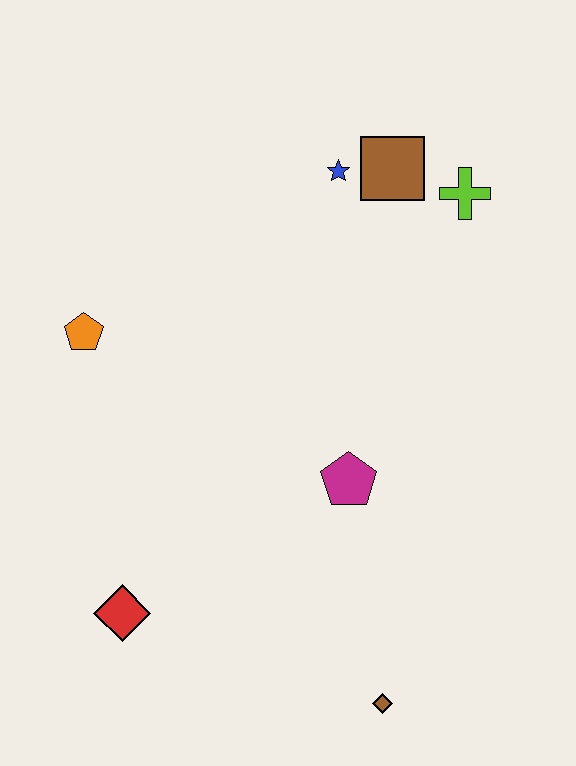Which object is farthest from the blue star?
The brown diamond is farthest from the blue star.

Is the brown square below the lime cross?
No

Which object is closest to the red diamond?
The magenta pentagon is closest to the red diamond.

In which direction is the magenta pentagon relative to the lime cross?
The magenta pentagon is below the lime cross.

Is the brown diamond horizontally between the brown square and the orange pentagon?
Yes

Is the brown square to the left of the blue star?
No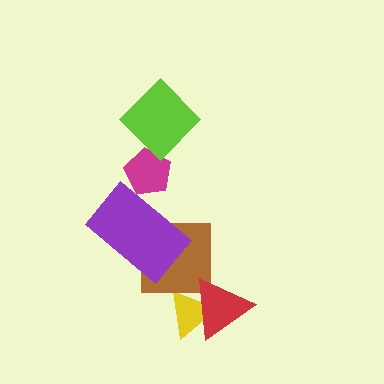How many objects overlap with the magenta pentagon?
2 objects overlap with the magenta pentagon.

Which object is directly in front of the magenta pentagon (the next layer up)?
The lime diamond is directly in front of the magenta pentagon.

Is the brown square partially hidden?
Yes, it is partially covered by another shape.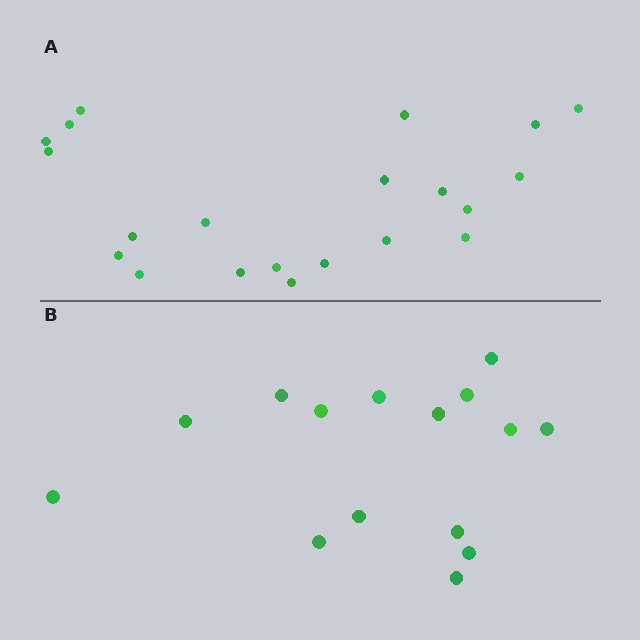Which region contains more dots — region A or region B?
Region A (the top region) has more dots.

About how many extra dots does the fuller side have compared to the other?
Region A has about 6 more dots than region B.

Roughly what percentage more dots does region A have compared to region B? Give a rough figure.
About 40% more.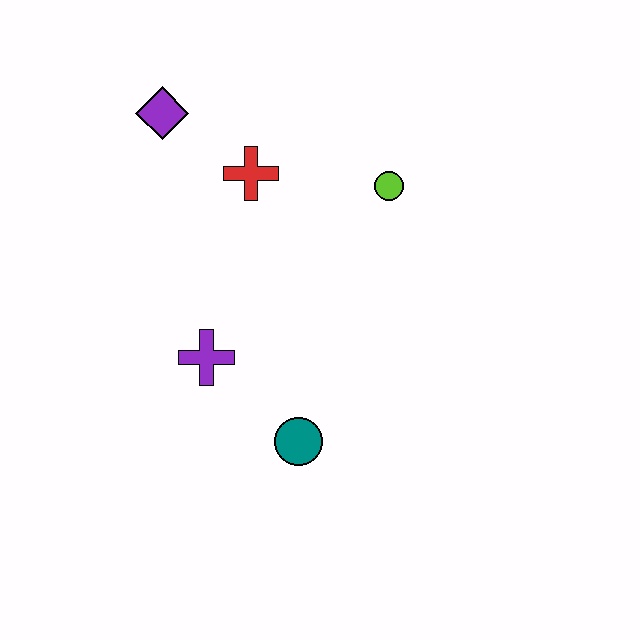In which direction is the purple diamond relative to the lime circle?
The purple diamond is to the left of the lime circle.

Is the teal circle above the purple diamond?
No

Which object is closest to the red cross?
The purple diamond is closest to the red cross.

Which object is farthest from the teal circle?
The purple diamond is farthest from the teal circle.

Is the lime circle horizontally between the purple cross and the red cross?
No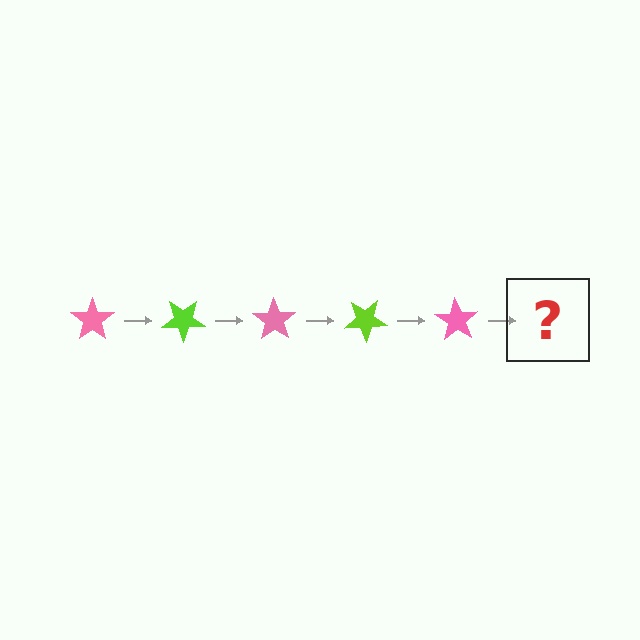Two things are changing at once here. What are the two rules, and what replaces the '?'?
The two rules are that it rotates 35 degrees each step and the color cycles through pink and lime. The '?' should be a lime star, rotated 175 degrees from the start.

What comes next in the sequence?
The next element should be a lime star, rotated 175 degrees from the start.